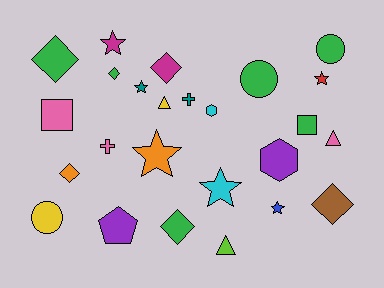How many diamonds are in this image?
There are 6 diamonds.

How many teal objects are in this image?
There are 2 teal objects.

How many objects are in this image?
There are 25 objects.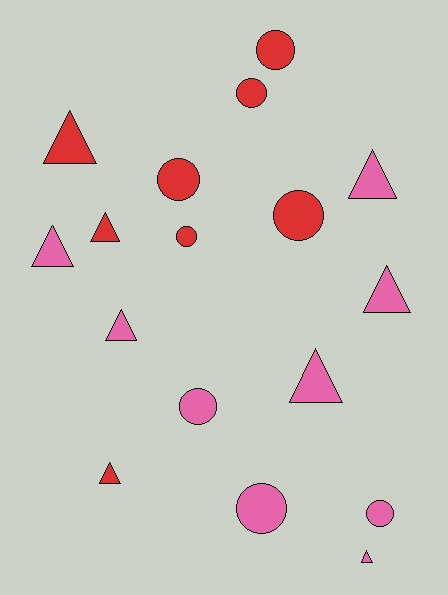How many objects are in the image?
There are 17 objects.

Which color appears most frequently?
Pink, with 9 objects.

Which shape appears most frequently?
Triangle, with 9 objects.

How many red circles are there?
There are 5 red circles.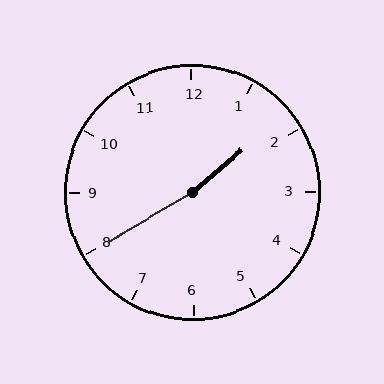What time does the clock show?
1:40.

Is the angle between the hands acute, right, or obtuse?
It is obtuse.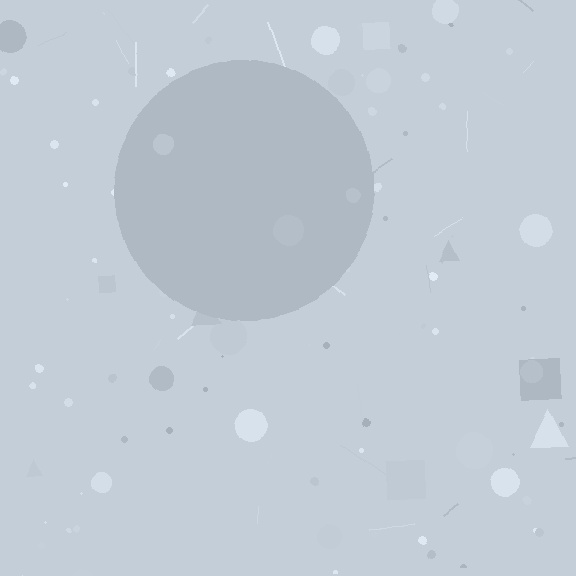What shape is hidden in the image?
A circle is hidden in the image.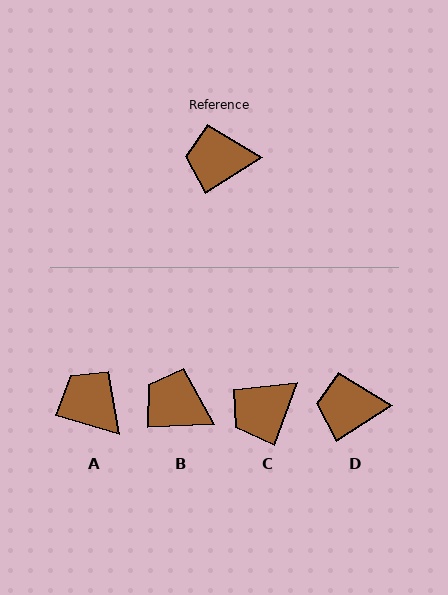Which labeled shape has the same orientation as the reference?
D.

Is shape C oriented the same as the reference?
No, it is off by about 38 degrees.